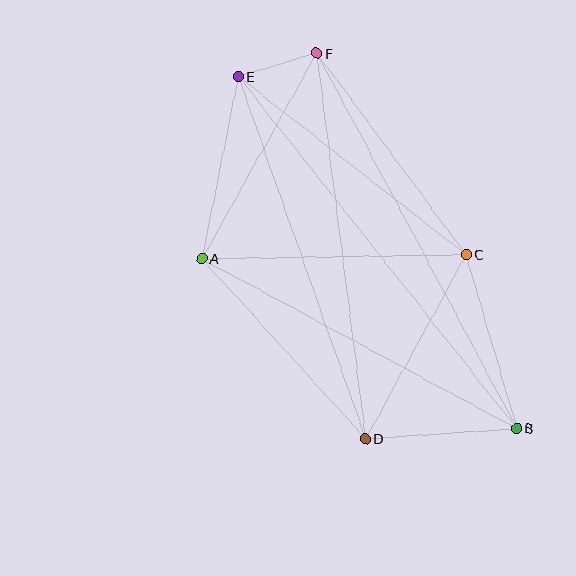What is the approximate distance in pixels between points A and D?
The distance between A and D is approximately 243 pixels.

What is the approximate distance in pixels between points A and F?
The distance between A and F is approximately 236 pixels.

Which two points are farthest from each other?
Points B and E are farthest from each other.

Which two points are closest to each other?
Points E and F are closest to each other.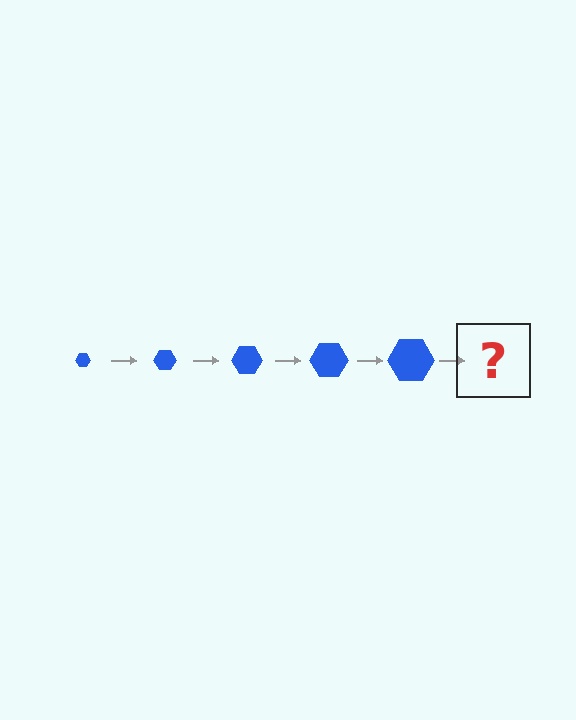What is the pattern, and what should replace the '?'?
The pattern is that the hexagon gets progressively larger each step. The '?' should be a blue hexagon, larger than the previous one.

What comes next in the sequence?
The next element should be a blue hexagon, larger than the previous one.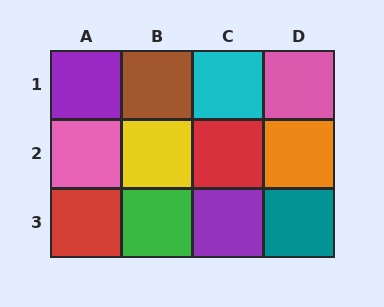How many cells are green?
1 cell is green.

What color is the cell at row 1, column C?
Cyan.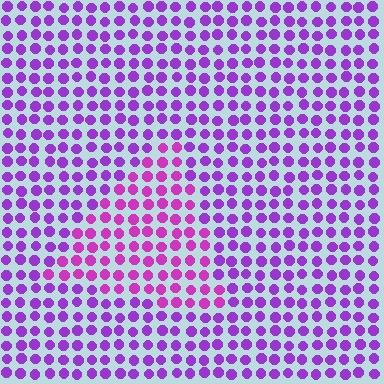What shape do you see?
I see a triangle.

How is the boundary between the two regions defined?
The boundary is defined purely by a slight shift in hue (about 27 degrees). Spacing, size, and orientation are identical on both sides.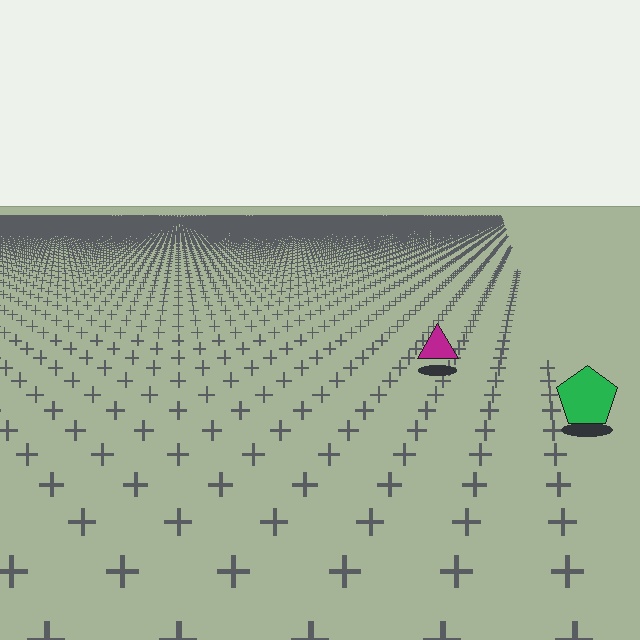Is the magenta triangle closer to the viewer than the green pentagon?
No. The green pentagon is closer — you can tell from the texture gradient: the ground texture is coarser near it.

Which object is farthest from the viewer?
The magenta triangle is farthest from the viewer. It appears smaller and the ground texture around it is denser.